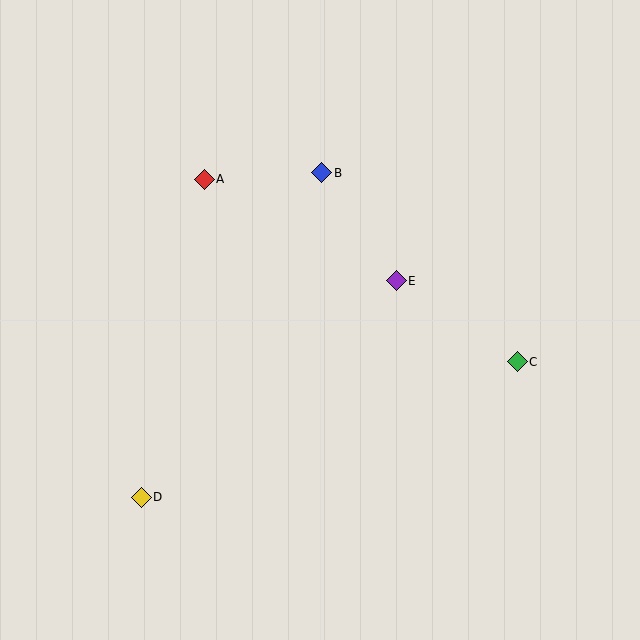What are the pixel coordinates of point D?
Point D is at (141, 497).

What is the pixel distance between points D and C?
The distance between D and C is 400 pixels.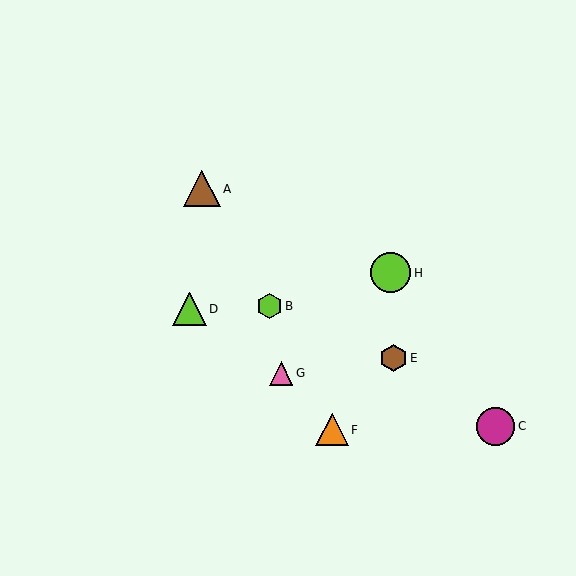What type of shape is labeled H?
Shape H is a lime circle.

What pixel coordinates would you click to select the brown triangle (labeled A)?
Click at (202, 189) to select the brown triangle A.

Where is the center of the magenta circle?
The center of the magenta circle is at (496, 426).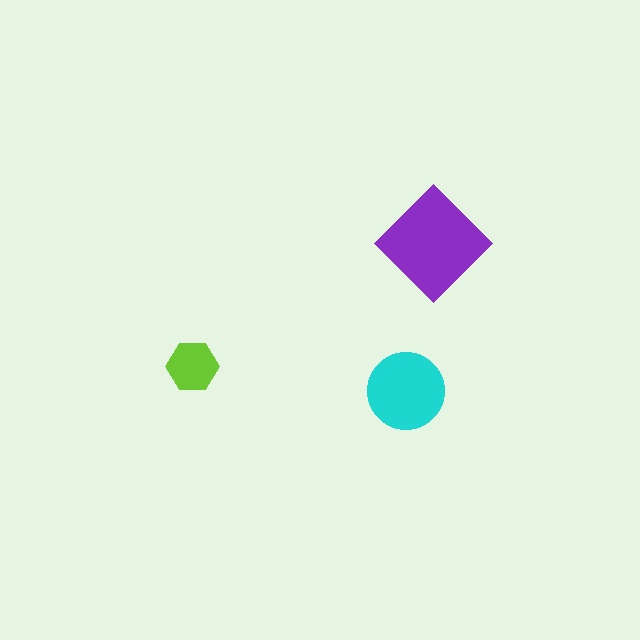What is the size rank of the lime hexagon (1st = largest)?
3rd.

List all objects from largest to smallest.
The purple diamond, the cyan circle, the lime hexagon.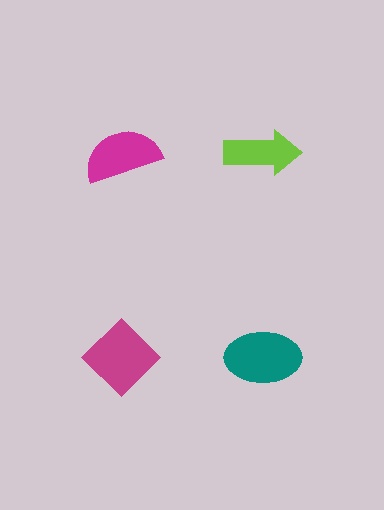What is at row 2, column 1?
A magenta diamond.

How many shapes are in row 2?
2 shapes.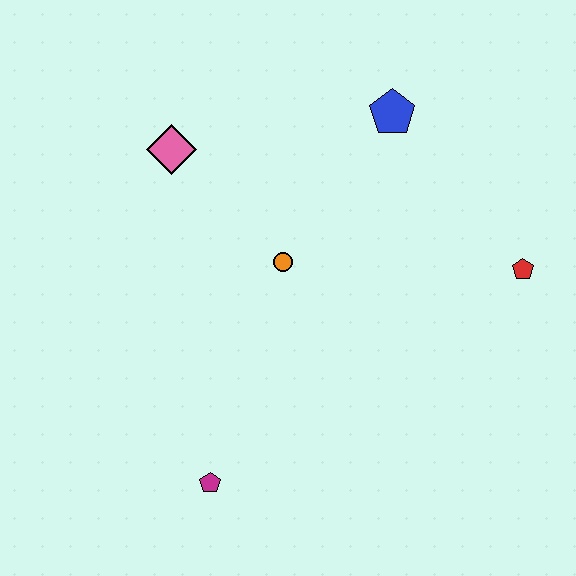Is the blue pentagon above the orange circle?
Yes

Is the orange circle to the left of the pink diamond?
No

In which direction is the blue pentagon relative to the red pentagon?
The blue pentagon is above the red pentagon.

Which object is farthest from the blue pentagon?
The magenta pentagon is farthest from the blue pentagon.